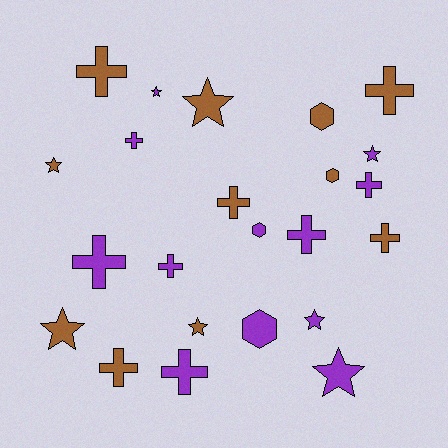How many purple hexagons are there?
There are 2 purple hexagons.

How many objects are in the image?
There are 23 objects.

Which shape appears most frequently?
Cross, with 11 objects.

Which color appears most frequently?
Purple, with 12 objects.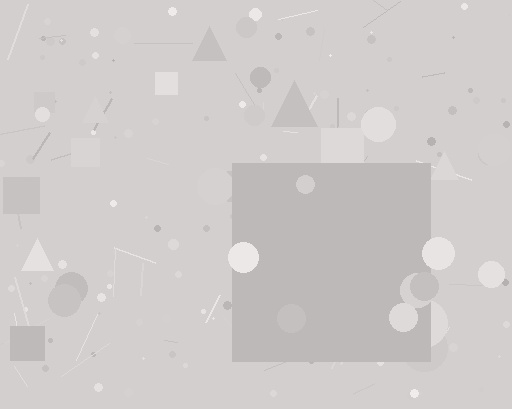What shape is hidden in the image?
A square is hidden in the image.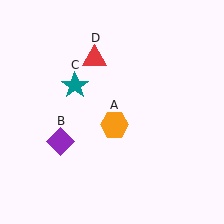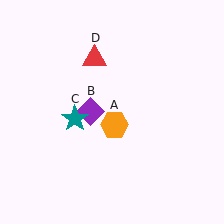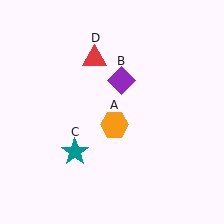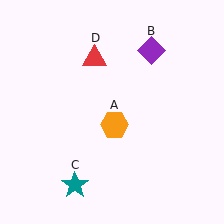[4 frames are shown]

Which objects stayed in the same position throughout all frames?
Orange hexagon (object A) and red triangle (object D) remained stationary.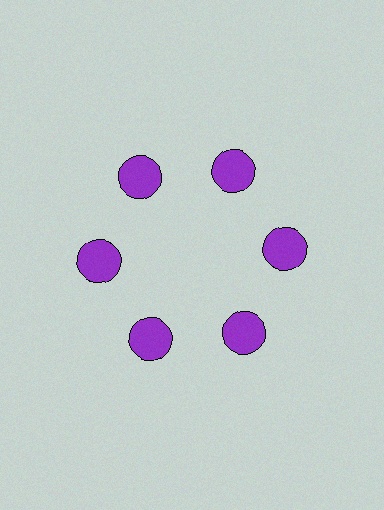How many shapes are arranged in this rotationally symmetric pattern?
There are 6 shapes, arranged in 6 groups of 1.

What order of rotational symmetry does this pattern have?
This pattern has 6-fold rotational symmetry.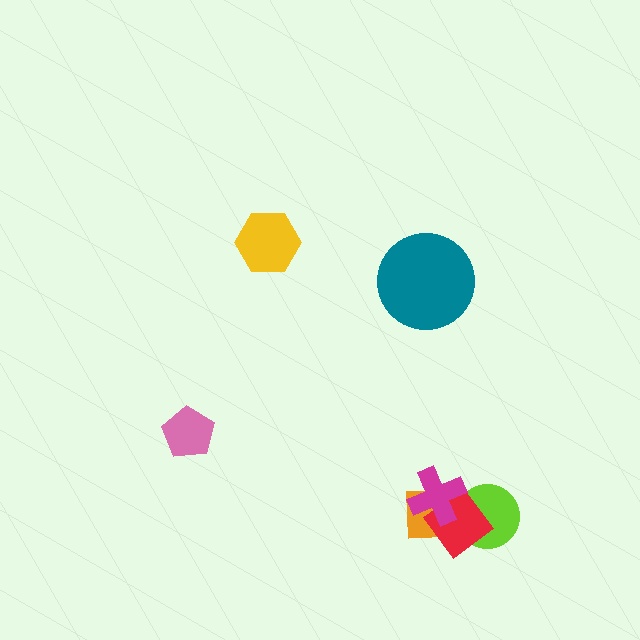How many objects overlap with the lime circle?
3 objects overlap with the lime circle.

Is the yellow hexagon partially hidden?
No, no other shape covers it.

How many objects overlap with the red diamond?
3 objects overlap with the red diamond.